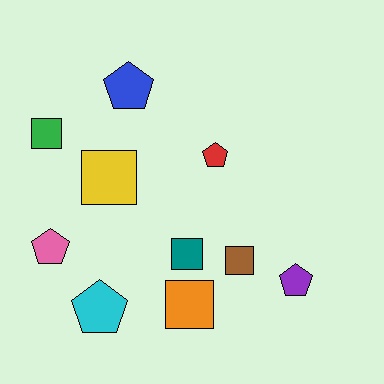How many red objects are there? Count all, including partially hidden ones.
There is 1 red object.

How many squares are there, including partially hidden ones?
There are 5 squares.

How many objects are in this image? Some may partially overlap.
There are 10 objects.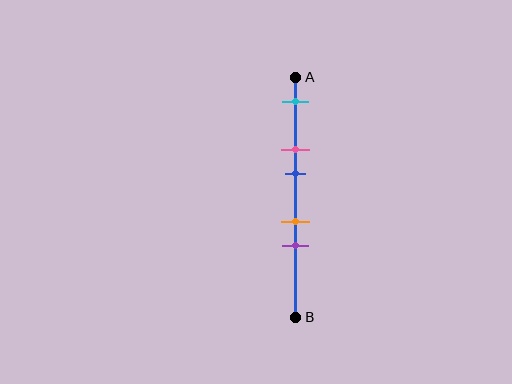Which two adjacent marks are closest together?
The orange and purple marks are the closest adjacent pair.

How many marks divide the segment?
There are 5 marks dividing the segment.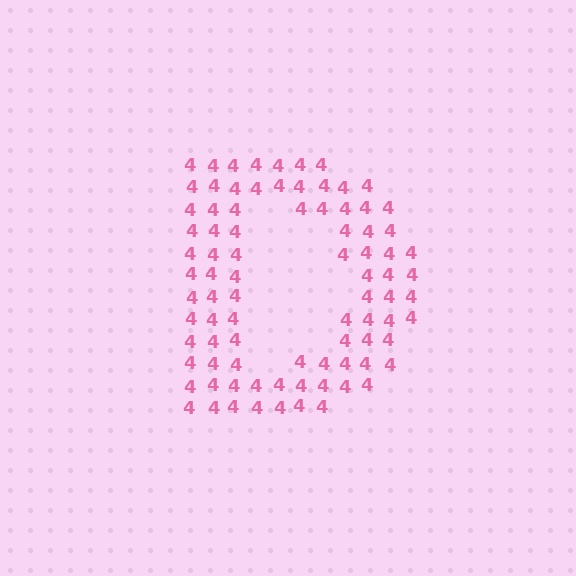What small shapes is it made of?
It is made of small digit 4's.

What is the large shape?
The large shape is the letter D.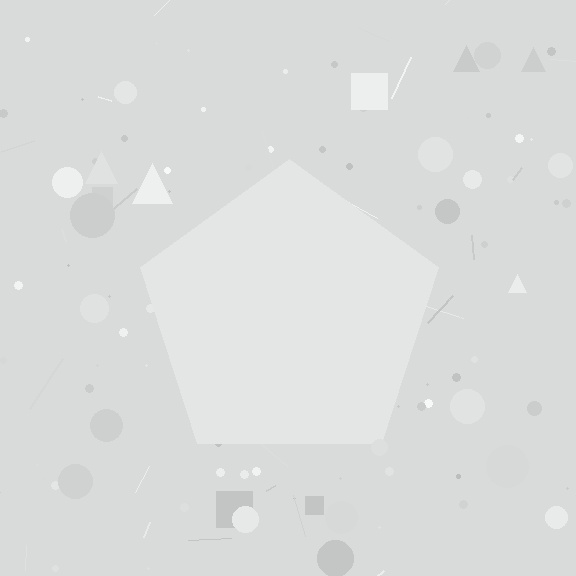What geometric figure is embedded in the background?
A pentagon is embedded in the background.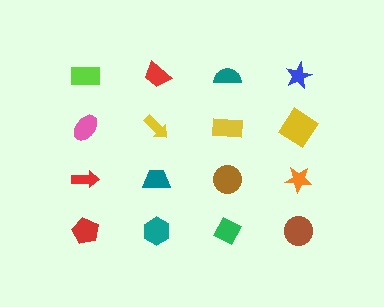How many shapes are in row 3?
4 shapes.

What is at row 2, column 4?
A yellow diamond.